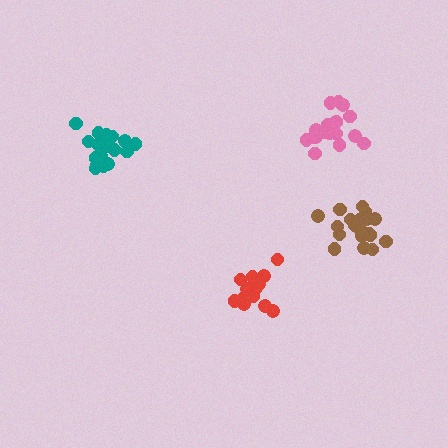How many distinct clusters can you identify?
There are 4 distinct clusters.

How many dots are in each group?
Group 1: 18 dots, Group 2: 16 dots, Group 3: 19 dots, Group 4: 19 dots (72 total).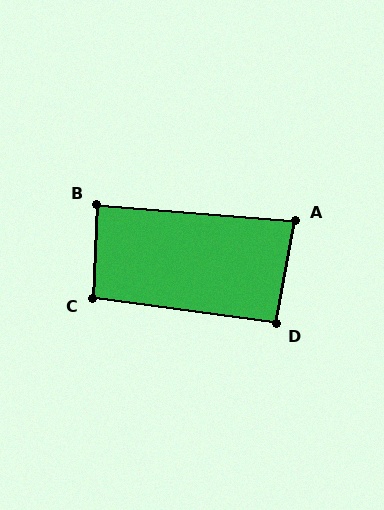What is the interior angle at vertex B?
Approximately 88 degrees (approximately right).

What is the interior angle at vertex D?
Approximately 92 degrees (approximately right).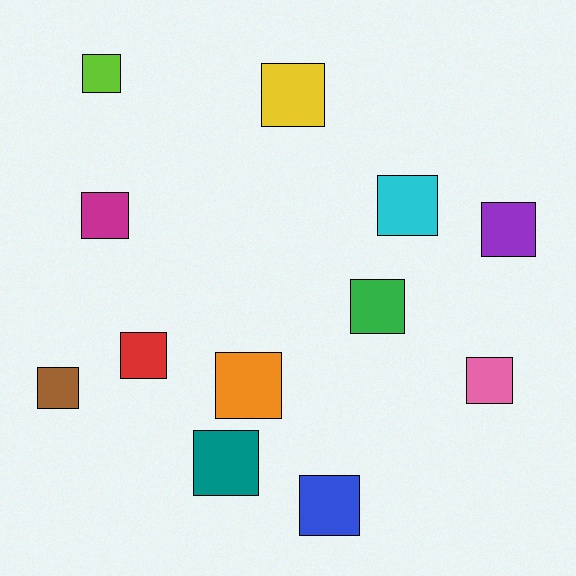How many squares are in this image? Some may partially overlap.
There are 12 squares.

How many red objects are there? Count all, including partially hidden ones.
There is 1 red object.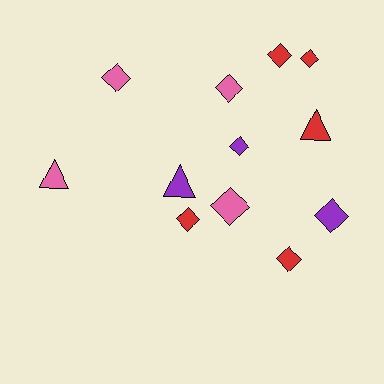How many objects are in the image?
There are 12 objects.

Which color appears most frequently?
Red, with 5 objects.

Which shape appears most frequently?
Diamond, with 9 objects.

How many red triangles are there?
There is 1 red triangle.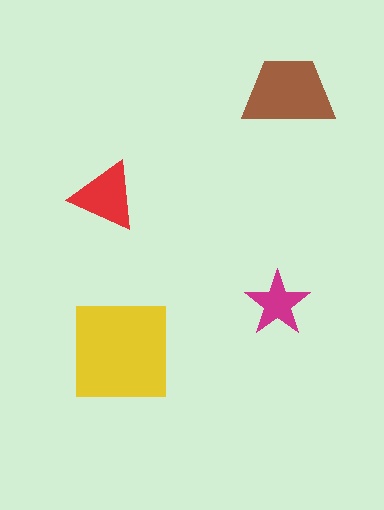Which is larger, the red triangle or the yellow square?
The yellow square.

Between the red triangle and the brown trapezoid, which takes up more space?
The brown trapezoid.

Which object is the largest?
The yellow square.